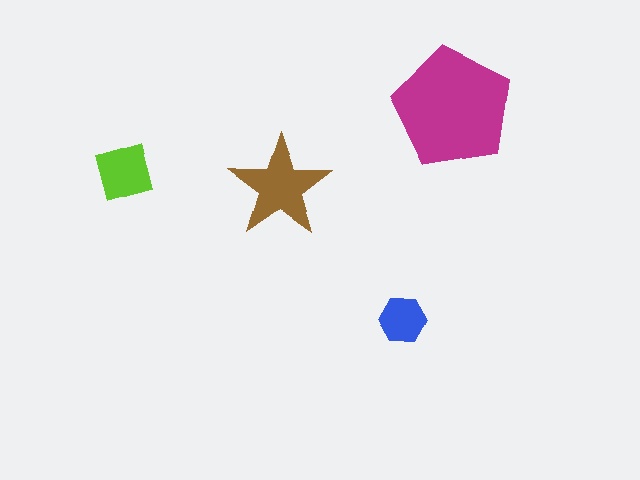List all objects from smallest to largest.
The blue hexagon, the lime square, the brown star, the magenta pentagon.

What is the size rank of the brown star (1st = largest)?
2nd.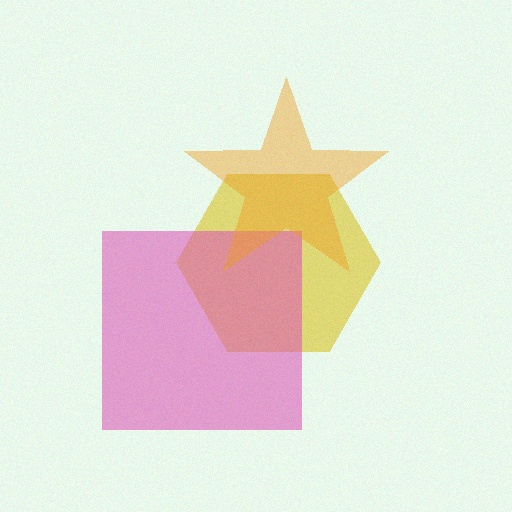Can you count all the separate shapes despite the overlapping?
Yes, there are 3 separate shapes.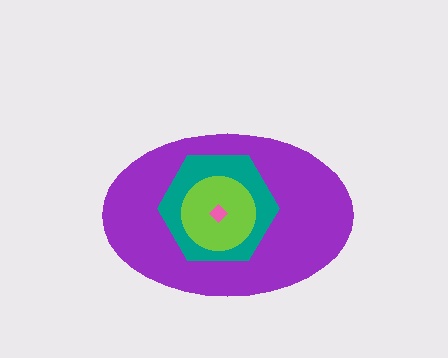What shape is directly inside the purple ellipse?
The teal hexagon.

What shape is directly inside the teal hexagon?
The lime circle.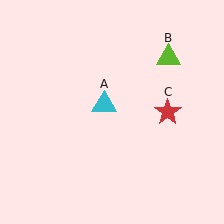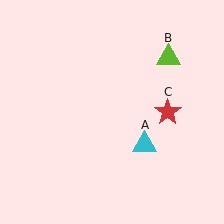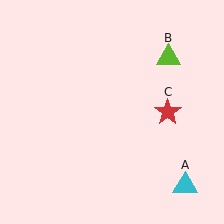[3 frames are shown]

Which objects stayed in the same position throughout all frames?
Lime triangle (object B) and red star (object C) remained stationary.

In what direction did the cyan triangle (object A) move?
The cyan triangle (object A) moved down and to the right.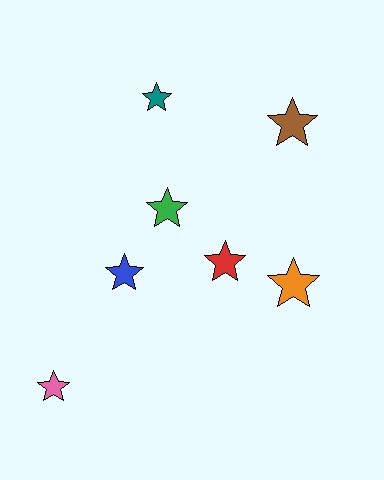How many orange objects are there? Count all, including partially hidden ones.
There is 1 orange object.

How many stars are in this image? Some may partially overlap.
There are 7 stars.